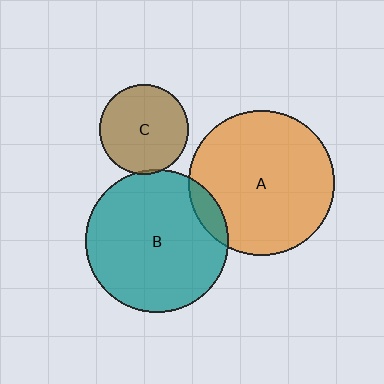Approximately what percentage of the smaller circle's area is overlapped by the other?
Approximately 10%.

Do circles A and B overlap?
Yes.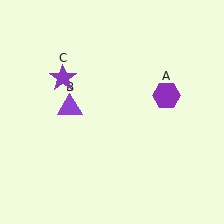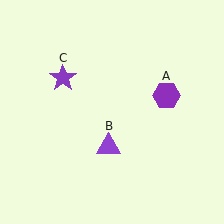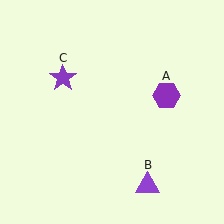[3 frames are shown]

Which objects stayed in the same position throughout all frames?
Purple hexagon (object A) and purple star (object C) remained stationary.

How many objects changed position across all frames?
1 object changed position: purple triangle (object B).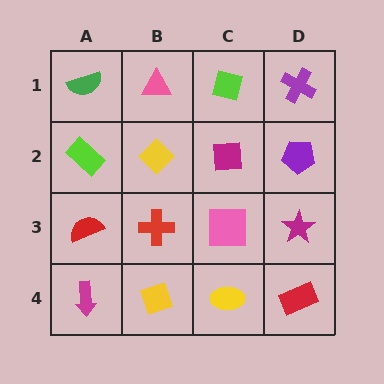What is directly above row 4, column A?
A red semicircle.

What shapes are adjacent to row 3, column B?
A yellow diamond (row 2, column B), a yellow diamond (row 4, column B), a red semicircle (row 3, column A), a pink square (row 3, column C).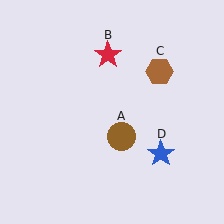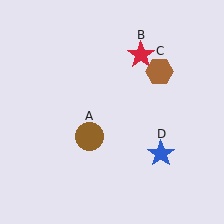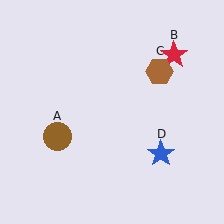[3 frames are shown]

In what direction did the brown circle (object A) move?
The brown circle (object A) moved left.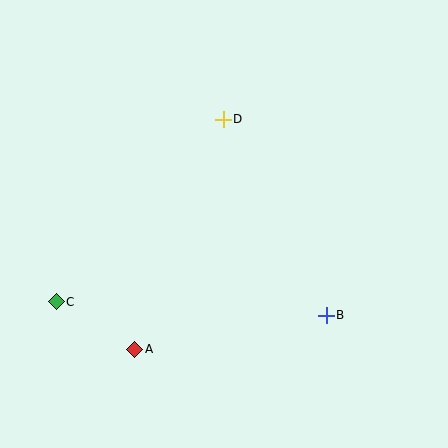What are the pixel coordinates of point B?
Point B is at (326, 315).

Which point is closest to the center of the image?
Point D at (223, 119) is closest to the center.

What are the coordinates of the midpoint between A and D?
The midpoint between A and D is at (179, 234).